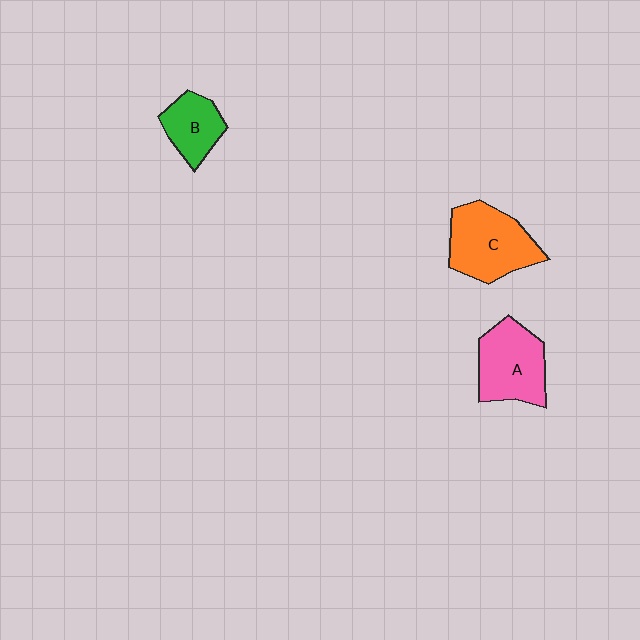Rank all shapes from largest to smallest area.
From largest to smallest: C (orange), A (pink), B (green).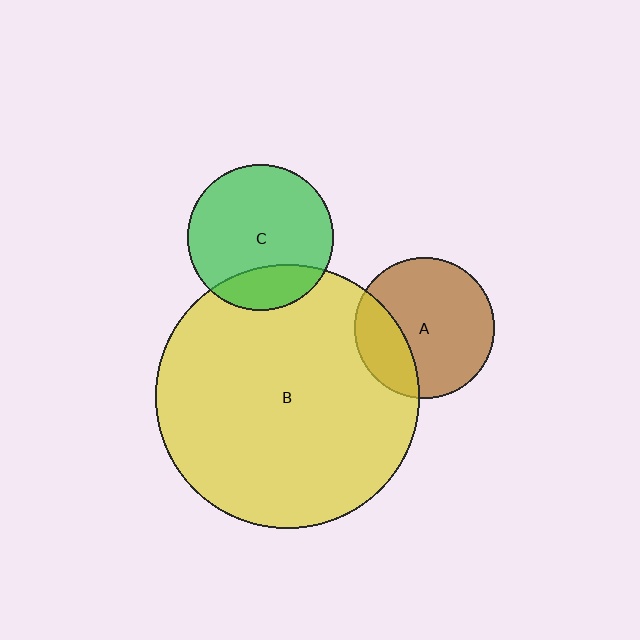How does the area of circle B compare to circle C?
Approximately 3.2 times.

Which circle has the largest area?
Circle B (yellow).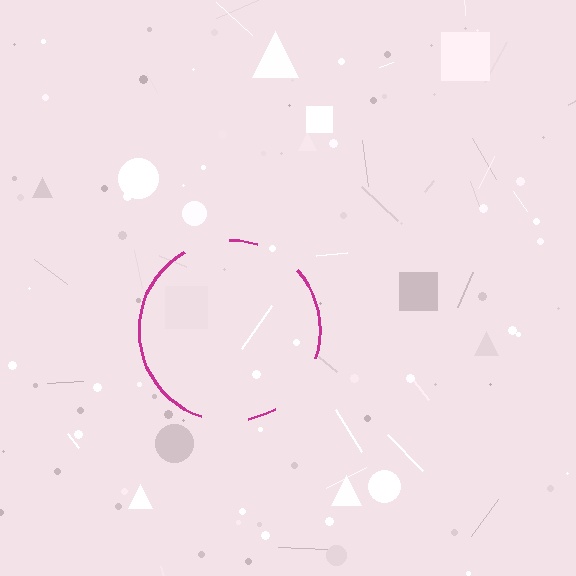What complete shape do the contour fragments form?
The contour fragments form a circle.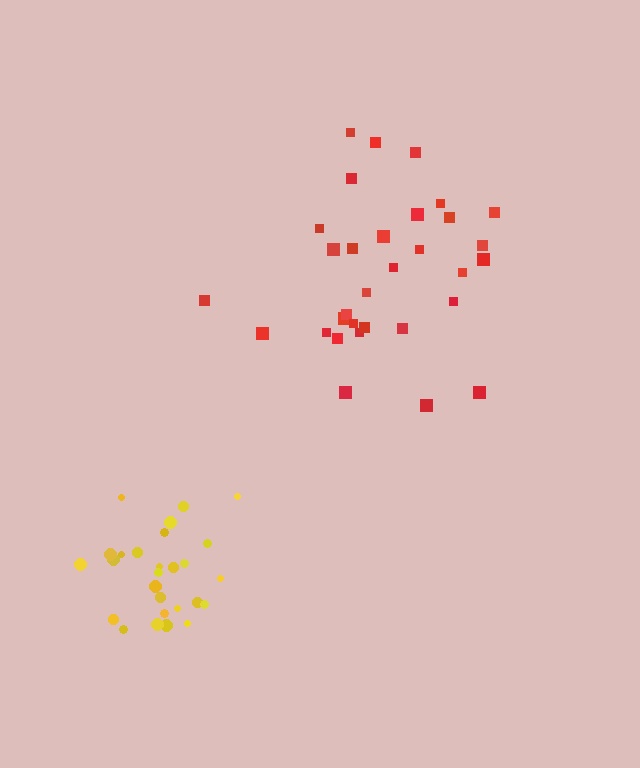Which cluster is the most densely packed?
Yellow.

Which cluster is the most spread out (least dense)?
Red.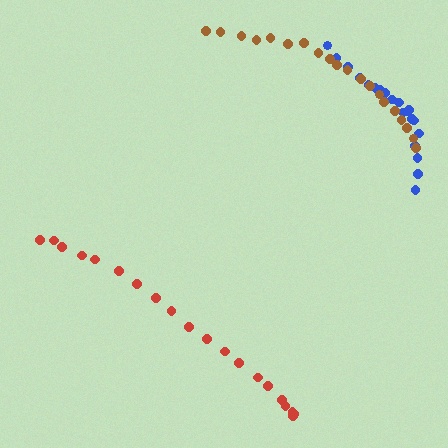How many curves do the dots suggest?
There are 3 distinct paths.